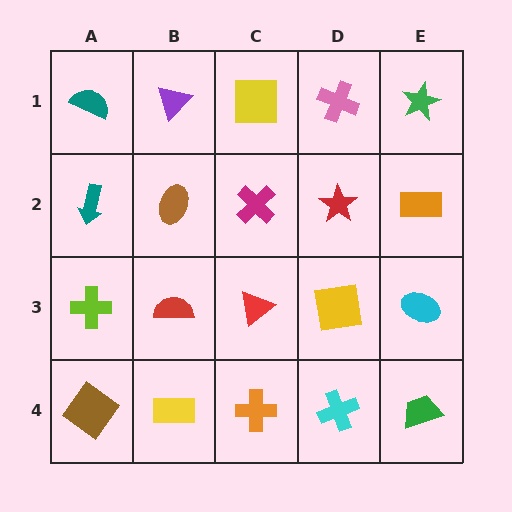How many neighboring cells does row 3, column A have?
3.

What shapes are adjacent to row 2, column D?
A pink cross (row 1, column D), a yellow square (row 3, column D), a magenta cross (row 2, column C), an orange rectangle (row 2, column E).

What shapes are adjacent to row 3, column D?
A red star (row 2, column D), a cyan cross (row 4, column D), a red triangle (row 3, column C), a cyan ellipse (row 3, column E).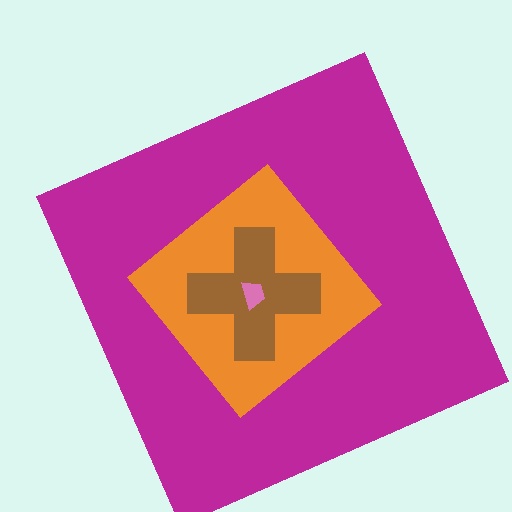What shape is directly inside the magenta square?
The orange diamond.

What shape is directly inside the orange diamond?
The brown cross.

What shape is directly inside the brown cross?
The pink trapezoid.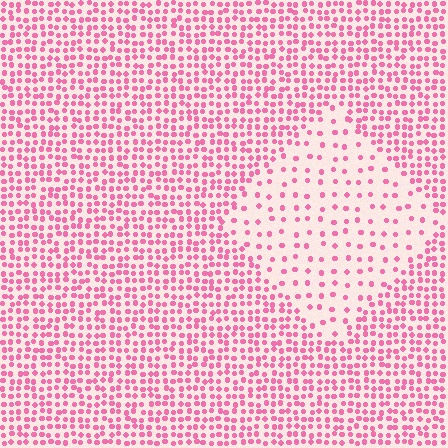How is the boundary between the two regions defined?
The boundary is defined by a change in element density (approximately 2.7x ratio). All elements are the same color, size, and shape.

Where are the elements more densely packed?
The elements are more densely packed outside the diamond boundary.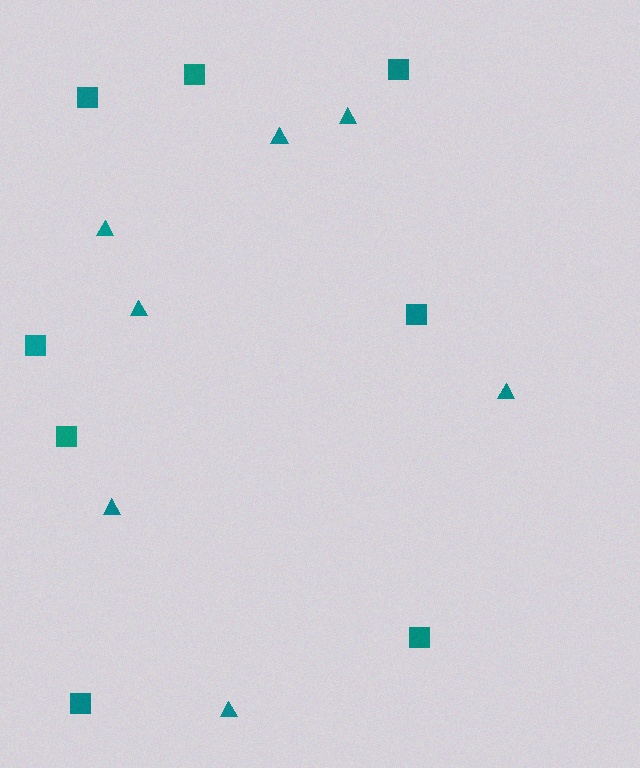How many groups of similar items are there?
There are 2 groups: one group of squares (8) and one group of triangles (7).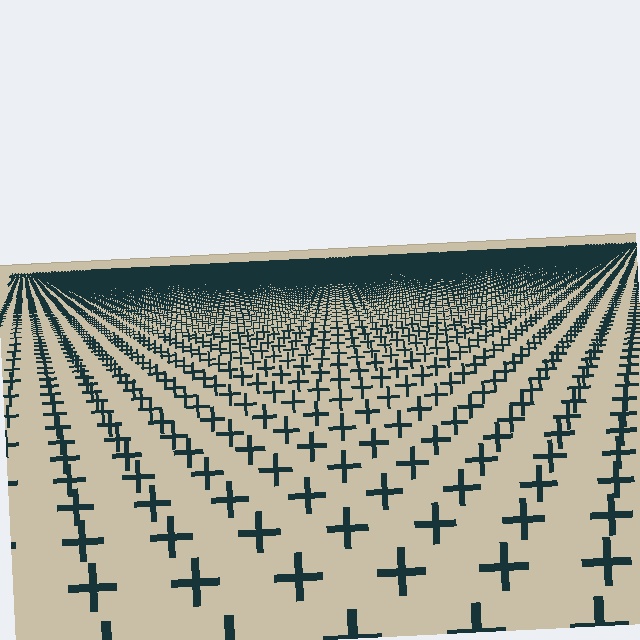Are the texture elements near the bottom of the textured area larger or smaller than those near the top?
Larger. Near the bottom, elements are closer to the viewer and appear at a bigger on-screen size.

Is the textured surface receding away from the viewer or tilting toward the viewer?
The surface is receding away from the viewer. Texture elements get smaller and denser toward the top.